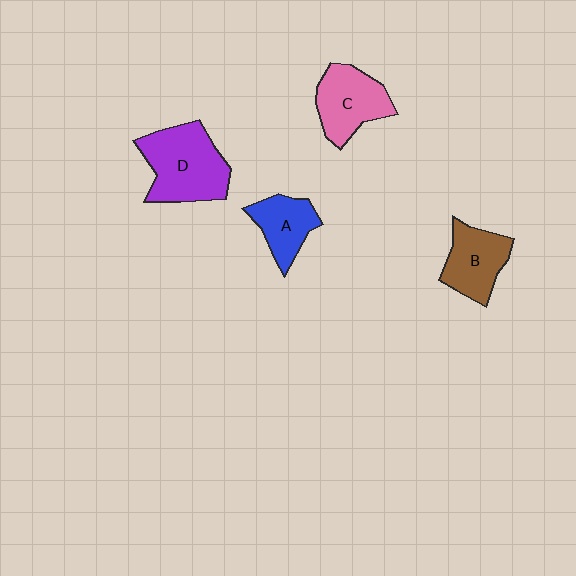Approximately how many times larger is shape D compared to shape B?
Approximately 1.5 times.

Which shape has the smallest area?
Shape A (blue).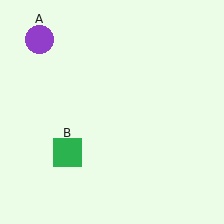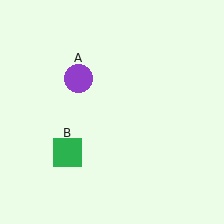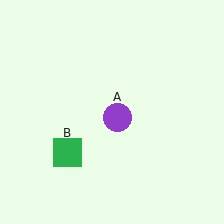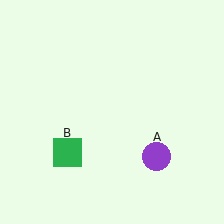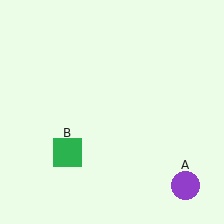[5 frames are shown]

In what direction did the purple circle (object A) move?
The purple circle (object A) moved down and to the right.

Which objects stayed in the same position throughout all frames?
Green square (object B) remained stationary.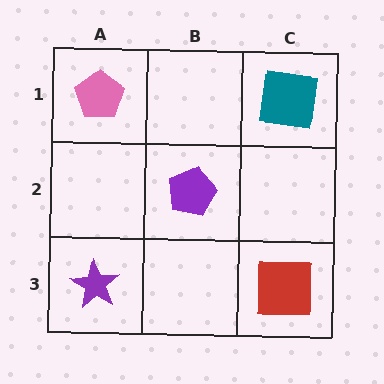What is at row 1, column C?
A teal square.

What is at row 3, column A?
A purple star.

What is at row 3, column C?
A red square.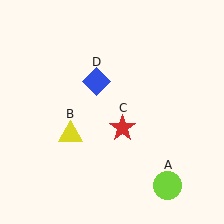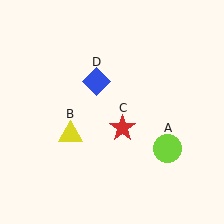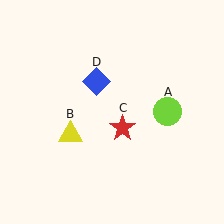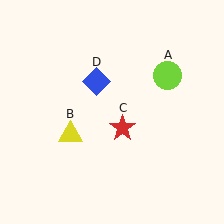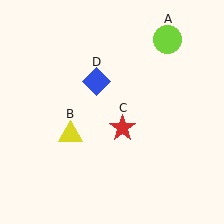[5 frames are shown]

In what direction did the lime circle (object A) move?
The lime circle (object A) moved up.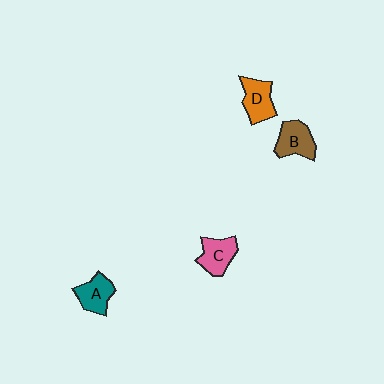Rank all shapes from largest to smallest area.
From largest to smallest: B (brown), D (orange), C (pink), A (teal).